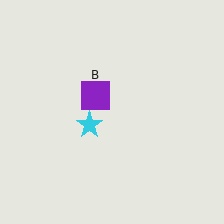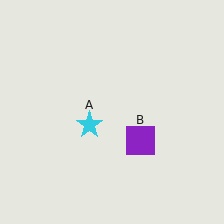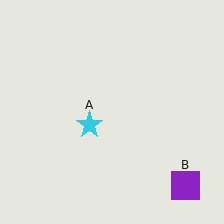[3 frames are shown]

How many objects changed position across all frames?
1 object changed position: purple square (object B).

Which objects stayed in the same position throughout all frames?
Cyan star (object A) remained stationary.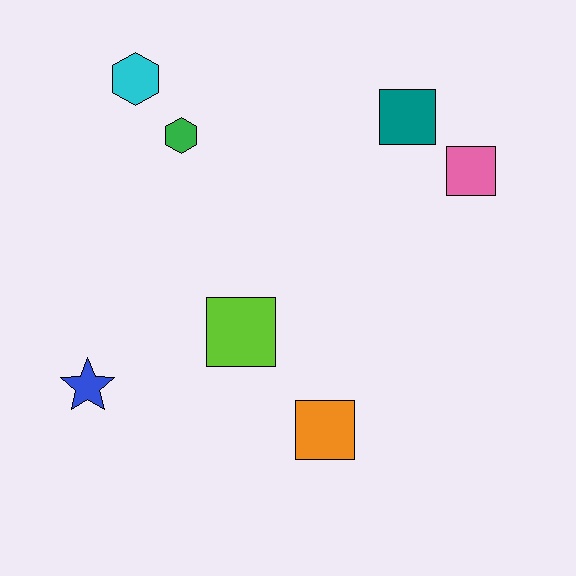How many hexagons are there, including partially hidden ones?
There are 2 hexagons.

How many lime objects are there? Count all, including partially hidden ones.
There is 1 lime object.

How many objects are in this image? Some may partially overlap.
There are 7 objects.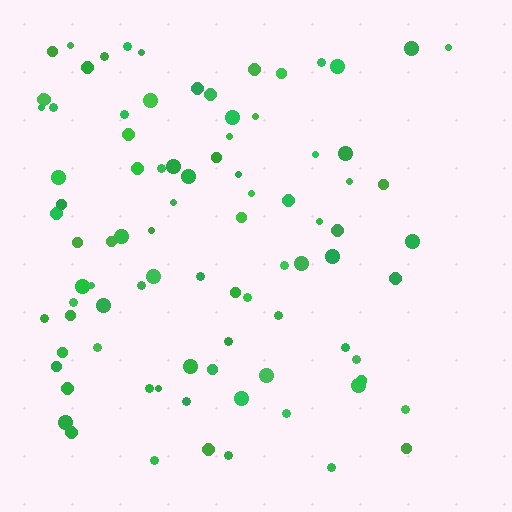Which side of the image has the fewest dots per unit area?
The right.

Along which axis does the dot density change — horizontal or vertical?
Horizontal.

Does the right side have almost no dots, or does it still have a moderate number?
Still a moderate number, just noticeably fewer than the left.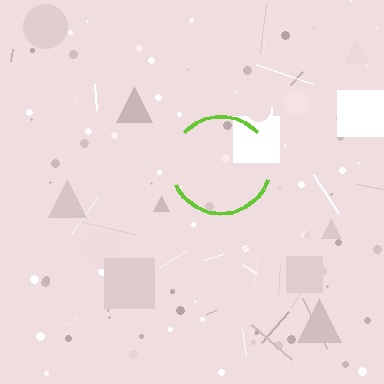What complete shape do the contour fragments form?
The contour fragments form a circle.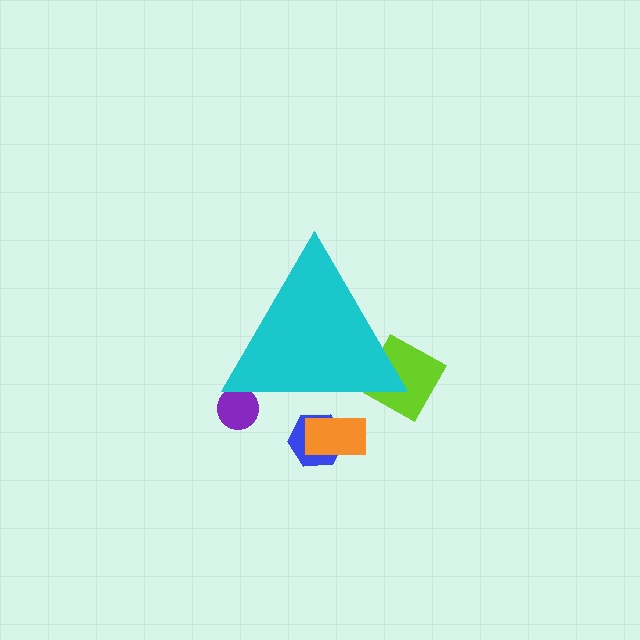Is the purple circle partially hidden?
Yes, the purple circle is partially hidden behind the cyan triangle.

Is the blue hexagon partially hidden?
Yes, the blue hexagon is partially hidden behind the cyan triangle.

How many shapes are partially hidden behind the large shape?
4 shapes are partially hidden.